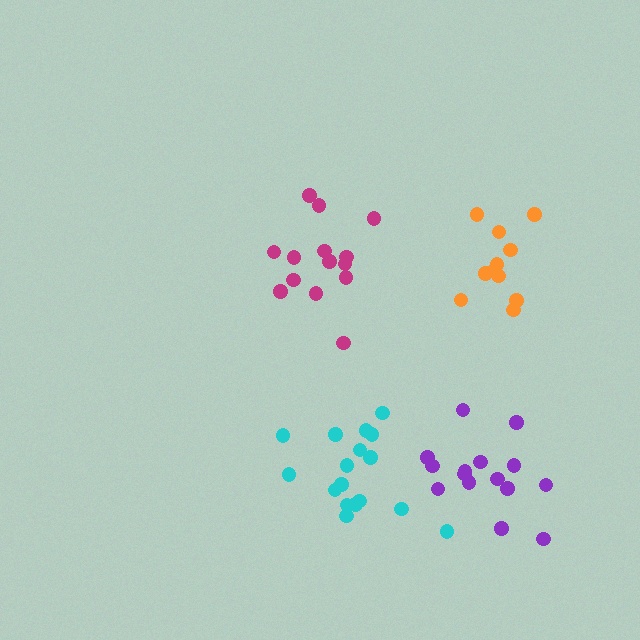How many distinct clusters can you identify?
There are 4 distinct clusters.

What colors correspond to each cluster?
The clusters are colored: magenta, cyan, purple, orange.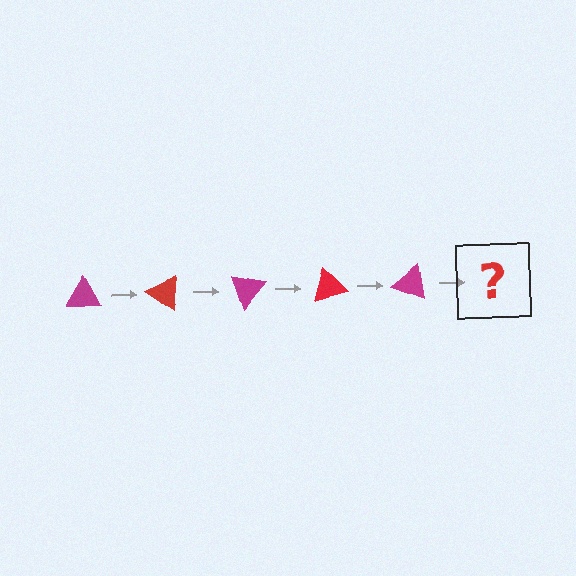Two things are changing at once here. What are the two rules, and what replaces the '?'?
The two rules are that it rotates 35 degrees each step and the color cycles through magenta and red. The '?' should be a red triangle, rotated 175 degrees from the start.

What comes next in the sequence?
The next element should be a red triangle, rotated 175 degrees from the start.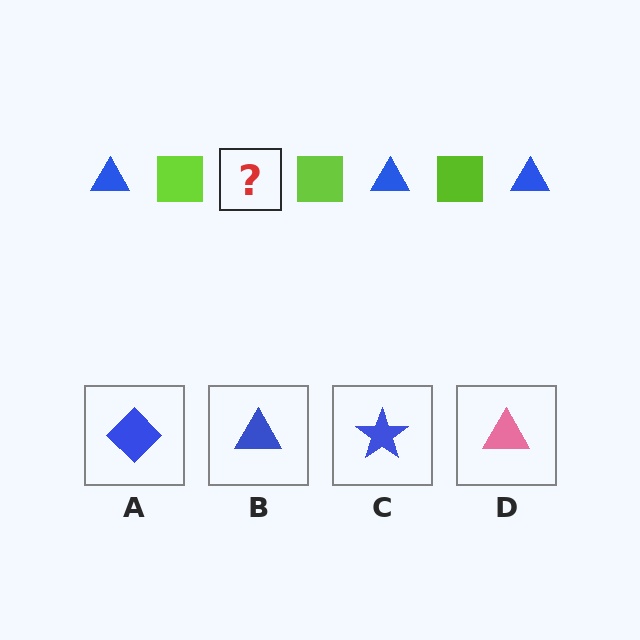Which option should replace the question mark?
Option B.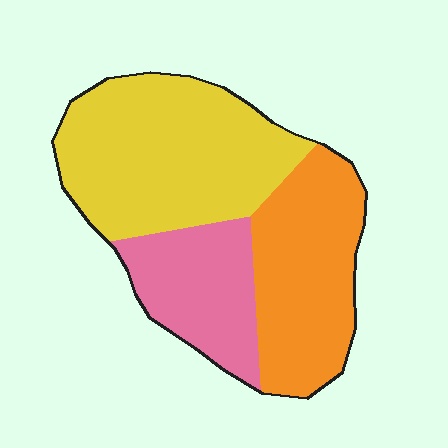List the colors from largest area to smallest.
From largest to smallest: yellow, orange, pink.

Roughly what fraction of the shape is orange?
Orange covers 33% of the shape.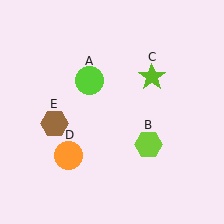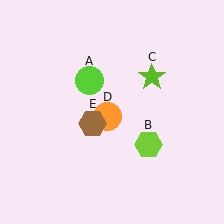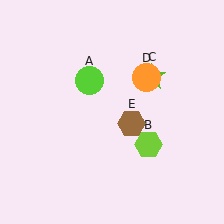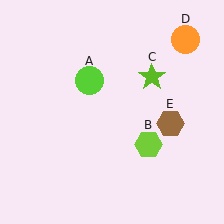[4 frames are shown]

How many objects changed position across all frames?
2 objects changed position: orange circle (object D), brown hexagon (object E).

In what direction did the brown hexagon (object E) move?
The brown hexagon (object E) moved right.